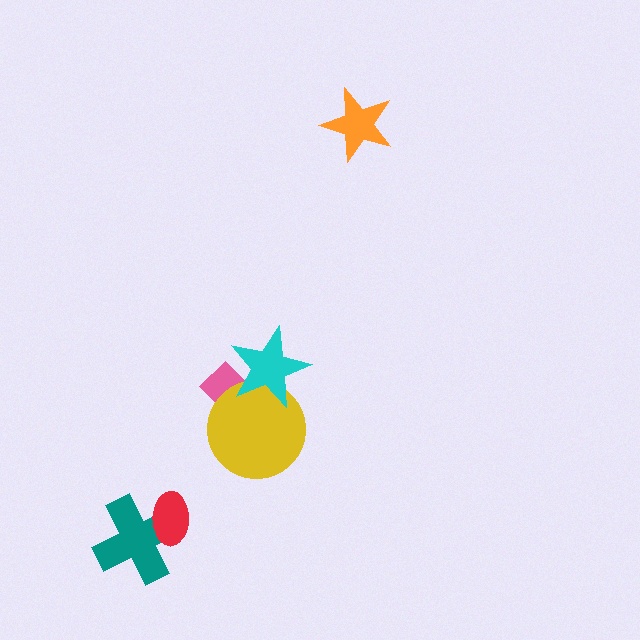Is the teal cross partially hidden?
Yes, it is partially covered by another shape.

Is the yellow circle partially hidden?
Yes, it is partially covered by another shape.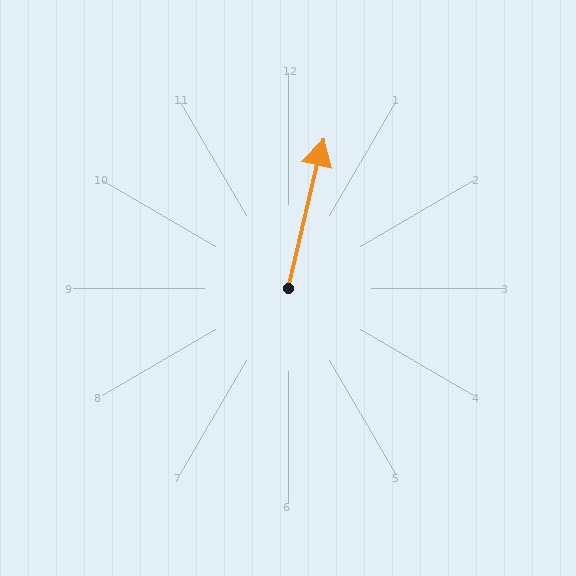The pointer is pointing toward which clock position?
Roughly 12 o'clock.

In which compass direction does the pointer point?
North.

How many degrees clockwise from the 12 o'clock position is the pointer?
Approximately 13 degrees.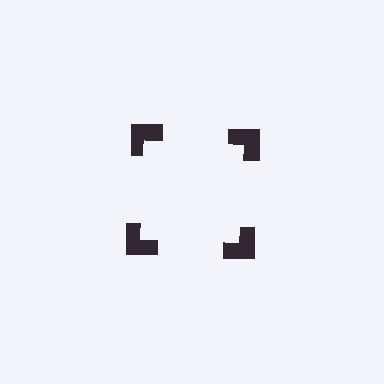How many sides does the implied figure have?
4 sides.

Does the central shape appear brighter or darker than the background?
It typically appears slightly brighter than the background, even though no actual brightness change is drawn.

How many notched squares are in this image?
There are 4 — one at each vertex of the illusory square.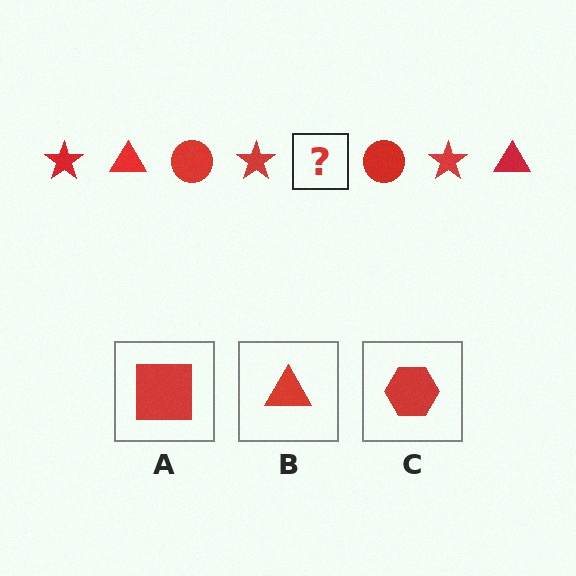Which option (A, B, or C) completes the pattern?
B.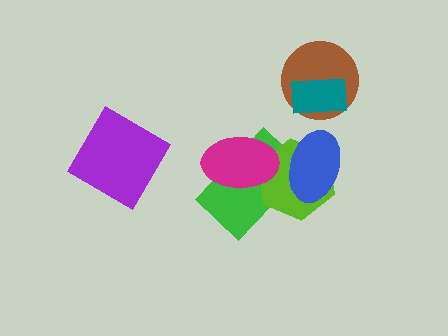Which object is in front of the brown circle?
The teal rectangle is in front of the brown circle.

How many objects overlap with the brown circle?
1 object overlaps with the brown circle.